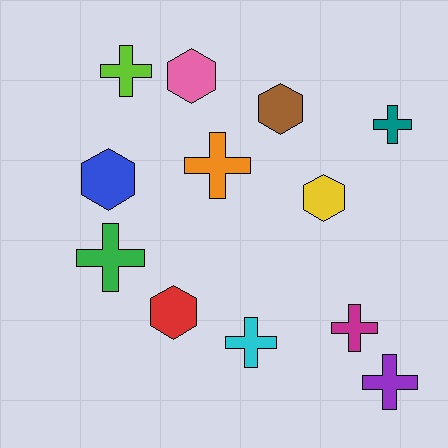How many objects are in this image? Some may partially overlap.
There are 12 objects.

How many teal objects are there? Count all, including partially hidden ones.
There is 1 teal object.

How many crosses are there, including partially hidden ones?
There are 7 crosses.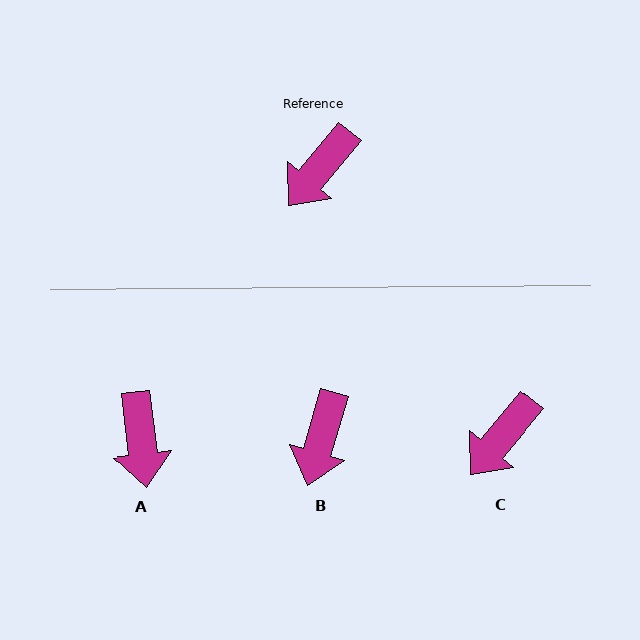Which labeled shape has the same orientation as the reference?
C.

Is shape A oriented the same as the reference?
No, it is off by about 46 degrees.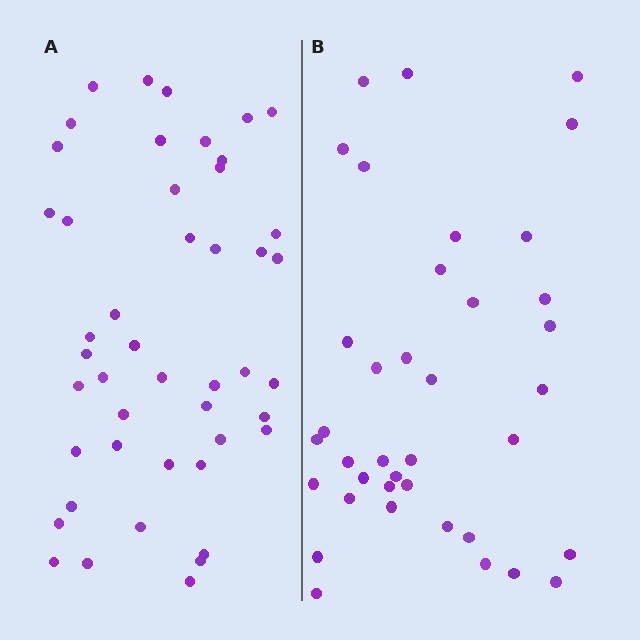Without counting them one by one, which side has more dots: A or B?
Region A (the left region) has more dots.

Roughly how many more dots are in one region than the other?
Region A has roughly 8 or so more dots than region B.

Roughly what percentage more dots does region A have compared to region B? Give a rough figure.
About 20% more.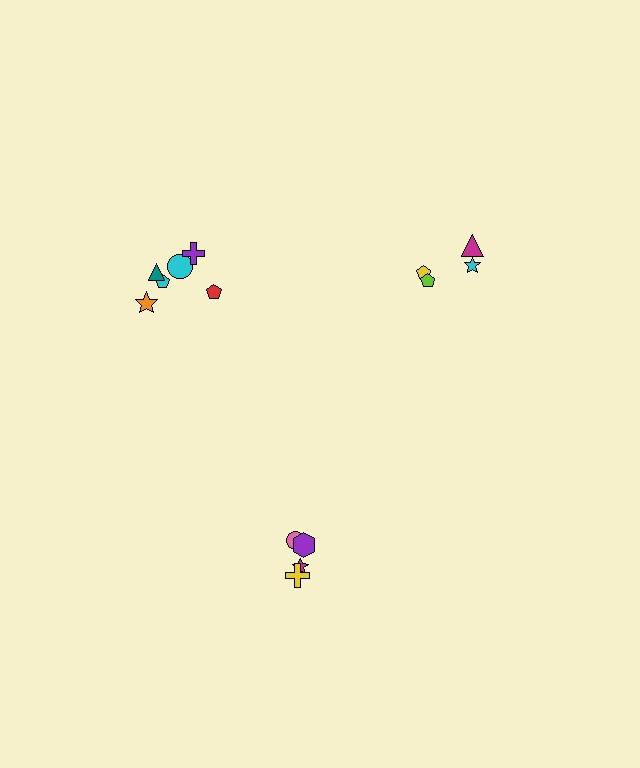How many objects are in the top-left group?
There are 6 objects.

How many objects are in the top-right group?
There are 4 objects.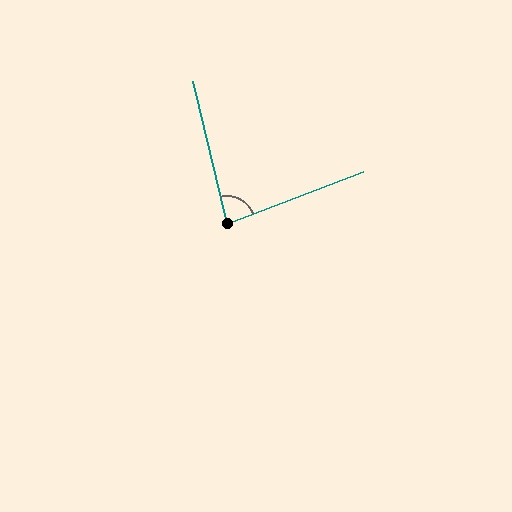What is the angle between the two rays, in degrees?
Approximately 82 degrees.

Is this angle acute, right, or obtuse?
It is acute.